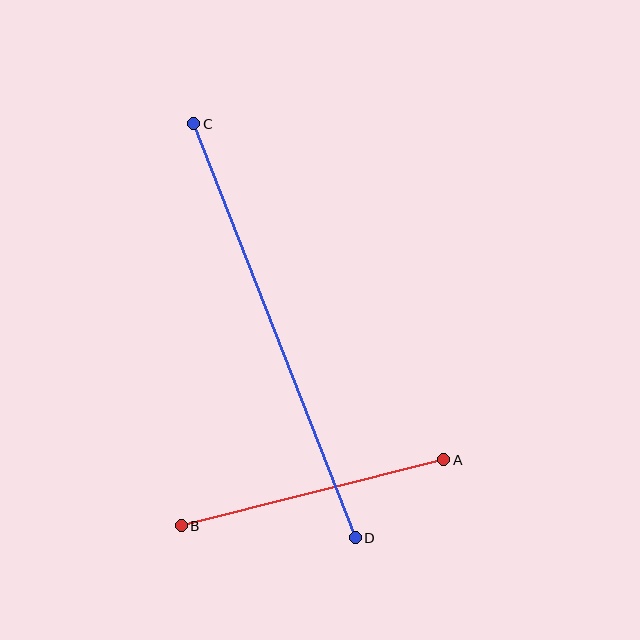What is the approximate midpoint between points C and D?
The midpoint is at approximately (275, 331) pixels.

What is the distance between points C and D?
The distance is approximately 444 pixels.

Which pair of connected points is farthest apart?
Points C and D are farthest apart.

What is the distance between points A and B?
The distance is approximately 271 pixels.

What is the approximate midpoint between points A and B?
The midpoint is at approximately (312, 493) pixels.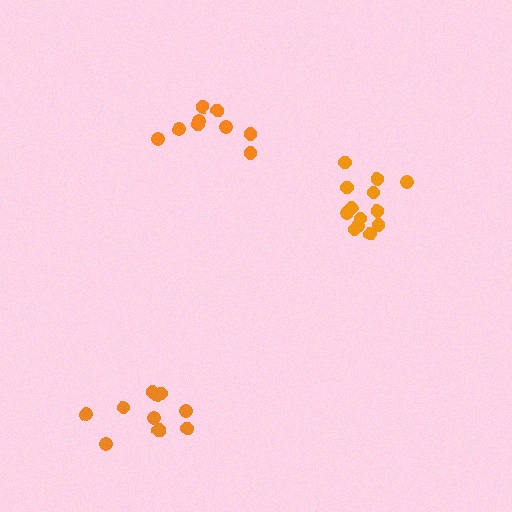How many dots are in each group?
Group 1: 11 dots, Group 2: 13 dots, Group 3: 9 dots (33 total).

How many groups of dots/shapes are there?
There are 3 groups.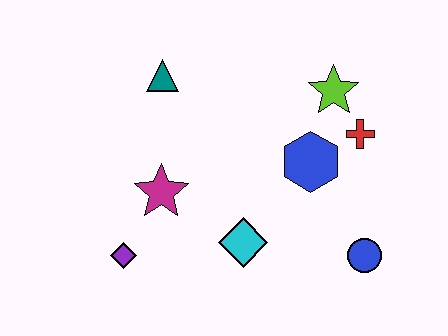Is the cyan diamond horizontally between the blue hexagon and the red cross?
No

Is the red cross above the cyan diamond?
Yes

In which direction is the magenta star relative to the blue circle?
The magenta star is to the left of the blue circle.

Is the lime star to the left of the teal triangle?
No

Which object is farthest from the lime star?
The purple diamond is farthest from the lime star.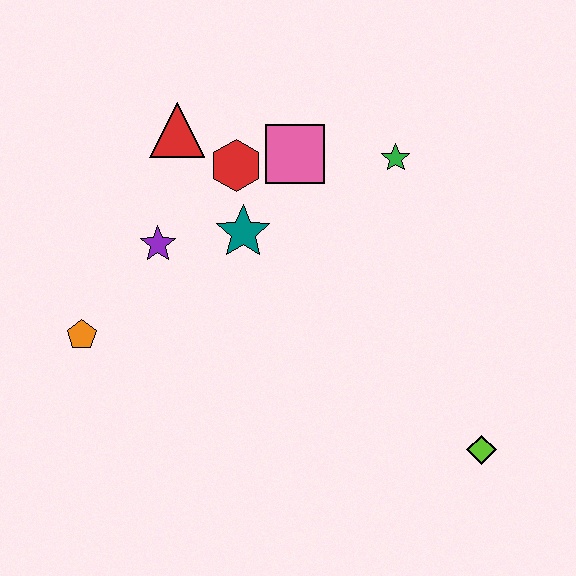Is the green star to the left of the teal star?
No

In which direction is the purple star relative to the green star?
The purple star is to the left of the green star.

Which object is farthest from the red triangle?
The lime diamond is farthest from the red triangle.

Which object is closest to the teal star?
The red hexagon is closest to the teal star.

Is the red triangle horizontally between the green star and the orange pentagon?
Yes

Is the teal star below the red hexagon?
Yes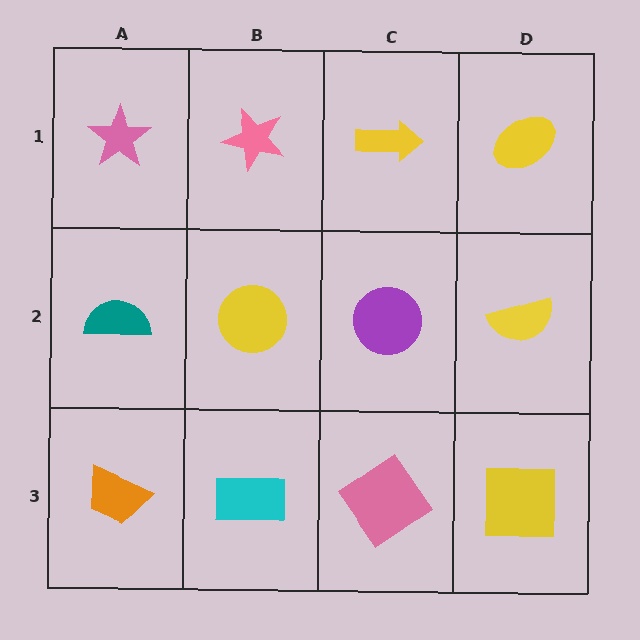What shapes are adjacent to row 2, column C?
A yellow arrow (row 1, column C), a pink diamond (row 3, column C), a yellow circle (row 2, column B), a yellow semicircle (row 2, column D).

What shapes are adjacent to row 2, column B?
A pink star (row 1, column B), a cyan rectangle (row 3, column B), a teal semicircle (row 2, column A), a purple circle (row 2, column C).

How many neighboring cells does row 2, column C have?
4.